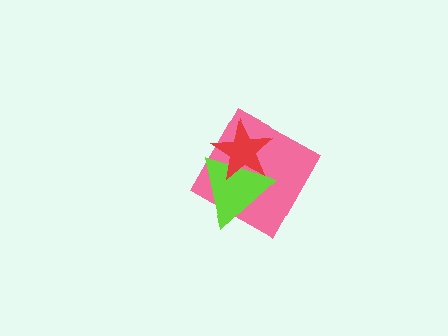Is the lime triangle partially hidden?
Yes, it is partially covered by another shape.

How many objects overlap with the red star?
2 objects overlap with the red star.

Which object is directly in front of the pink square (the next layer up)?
The lime triangle is directly in front of the pink square.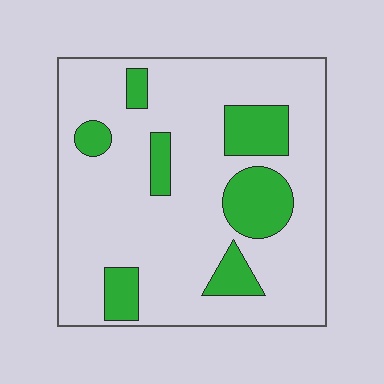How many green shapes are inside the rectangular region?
7.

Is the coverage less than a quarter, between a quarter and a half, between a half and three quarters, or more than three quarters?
Less than a quarter.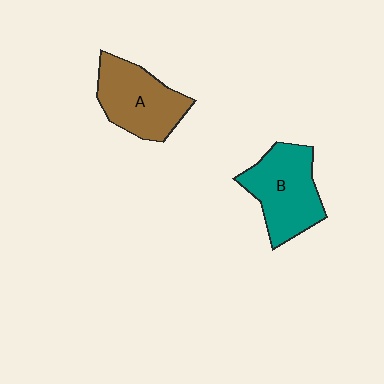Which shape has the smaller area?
Shape A (brown).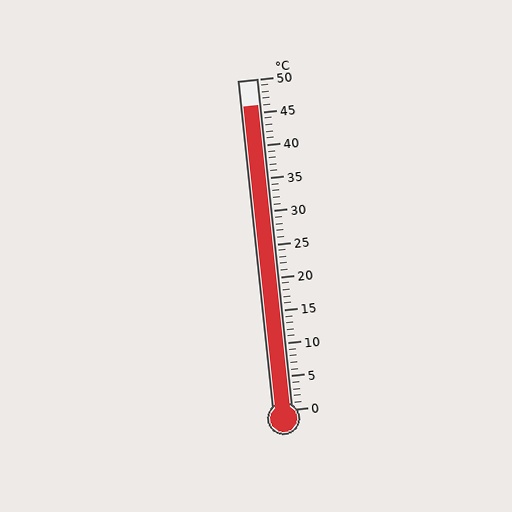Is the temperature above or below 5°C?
The temperature is above 5°C.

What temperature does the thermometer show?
The thermometer shows approximately 46°C.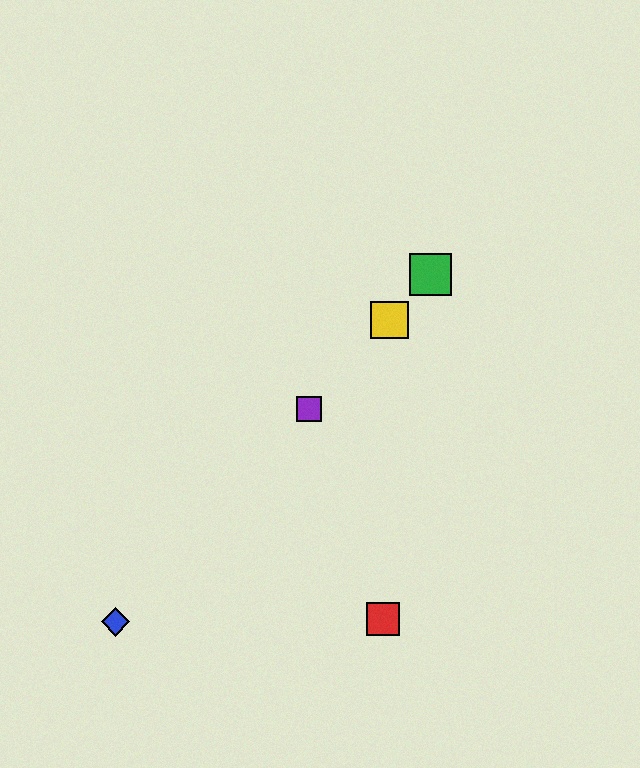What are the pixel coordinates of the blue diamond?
The blue diamond is at (115, 622).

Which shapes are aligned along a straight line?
The blue diamond, the green square, the yellow square, the purple square are aligned along a straight line.